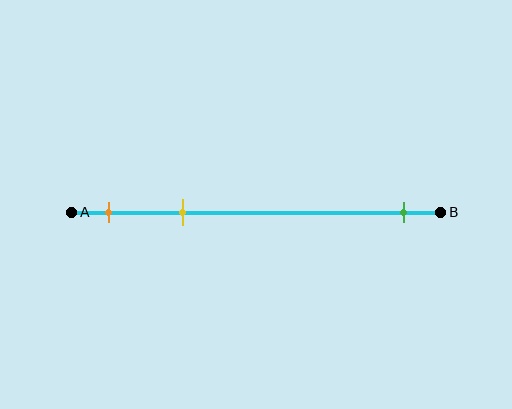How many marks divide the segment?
There are 3 marks dividing the segment.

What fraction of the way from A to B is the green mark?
The green mark is approximately 90% (0.9) of the way from A to B.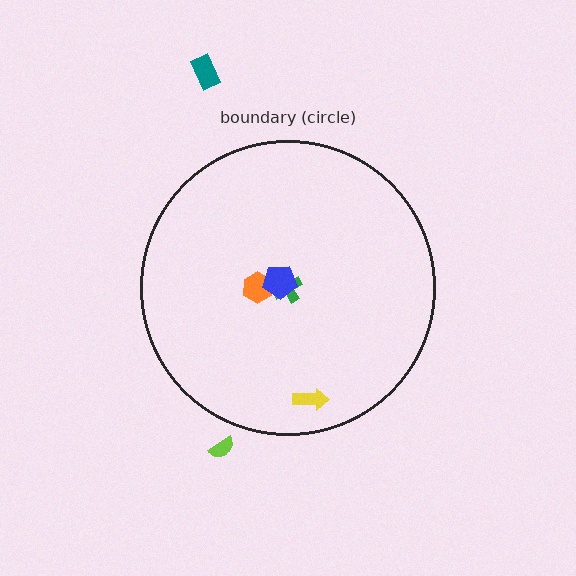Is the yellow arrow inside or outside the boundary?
Inside.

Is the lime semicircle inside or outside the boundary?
Outside.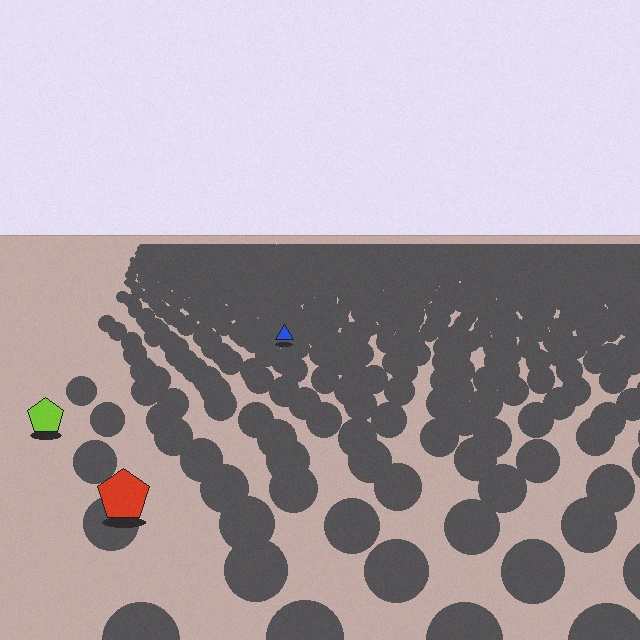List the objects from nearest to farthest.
From nearest to farthest: the red pentagon, the lime pentagon, the blue triangle.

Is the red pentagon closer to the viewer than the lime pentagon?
Yes. The red pentagon is closer — you can tell from the texture gradient: the ground texture is coarser near it.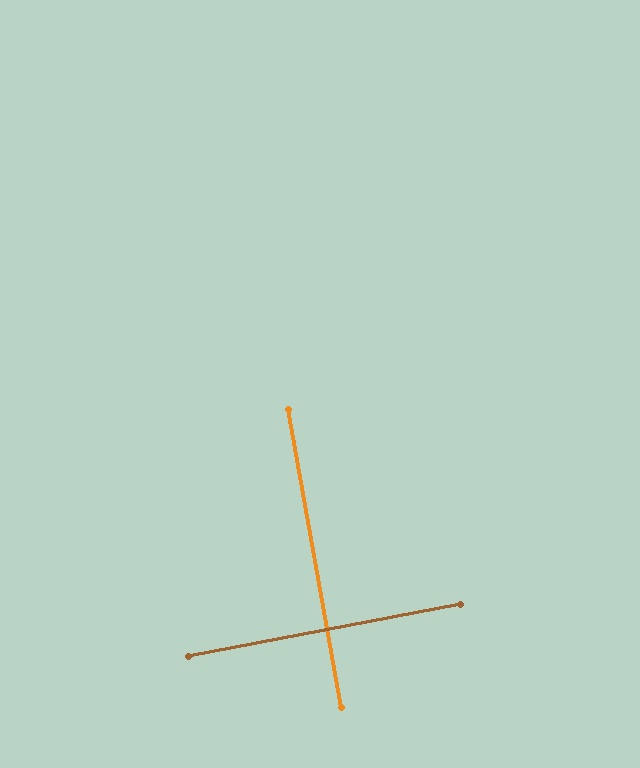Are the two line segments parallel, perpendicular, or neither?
Perpendicular — they meet at approximately 89°.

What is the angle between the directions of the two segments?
Approximately 89 degrees.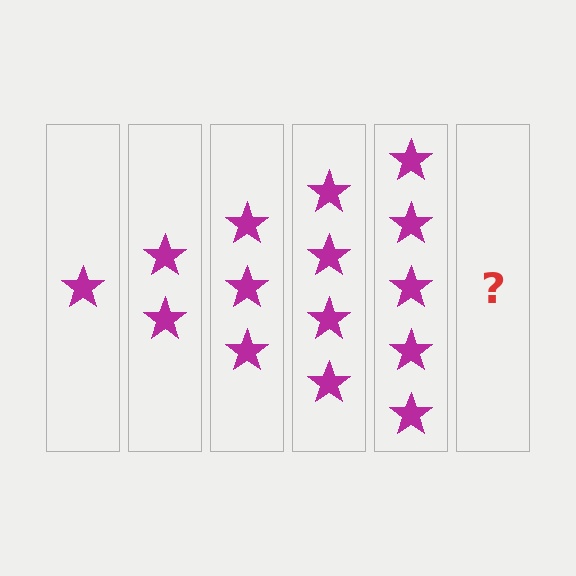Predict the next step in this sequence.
The next step is 6 stars.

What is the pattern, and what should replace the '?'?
The pattern is that each step adds one more star. The '?' should be 6 stars.